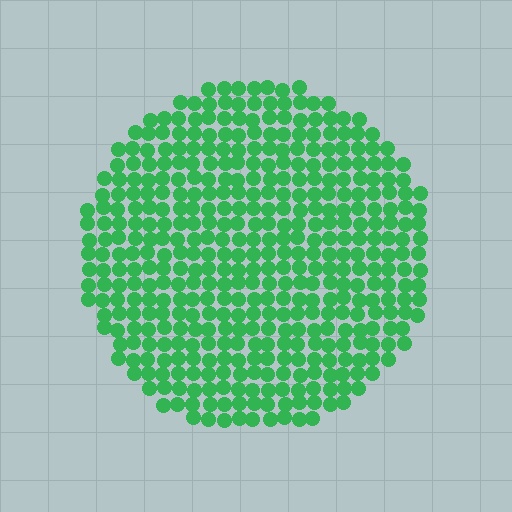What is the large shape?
The large shape is a circle.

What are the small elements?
The small elements are circles.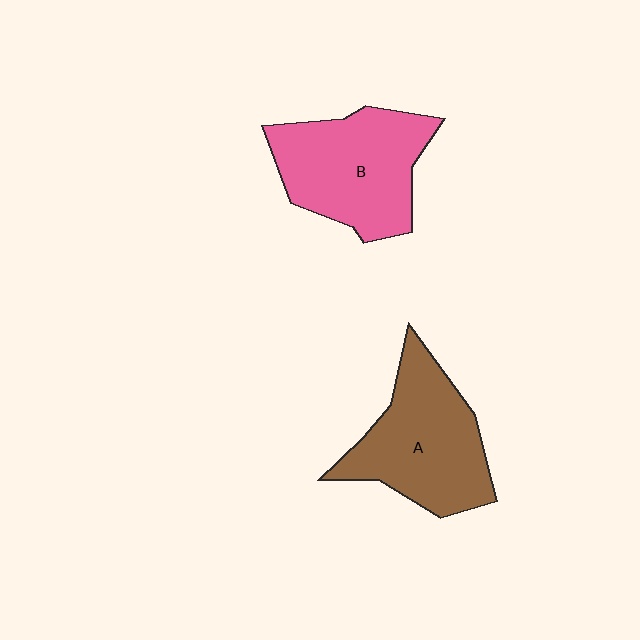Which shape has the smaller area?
Shape A (brown).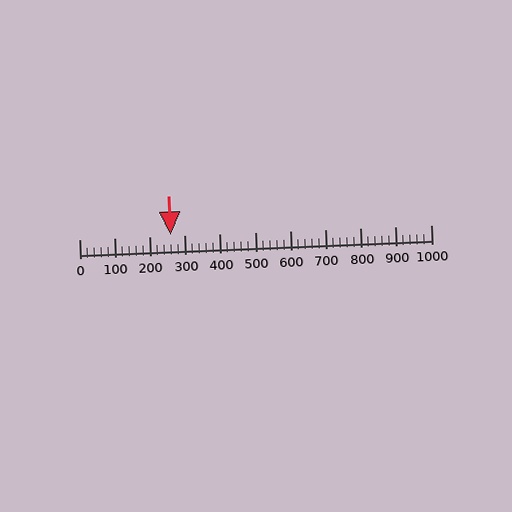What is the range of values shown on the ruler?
The ruler shows values from 0 to 1000.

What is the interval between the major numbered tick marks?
The major tick marks are spaced 100 units apart.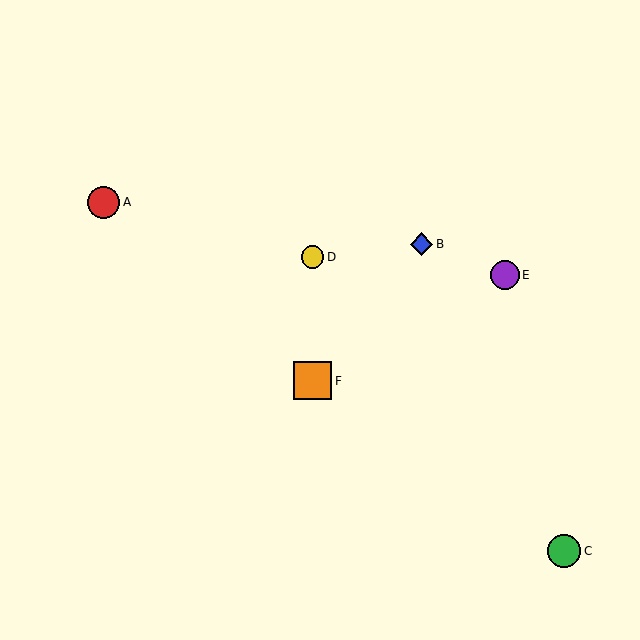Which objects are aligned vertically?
Objects D, F are aligned vertically.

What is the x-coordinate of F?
Object F is at x≈312.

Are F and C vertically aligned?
No, F is at x≈312 and C is at x≈564.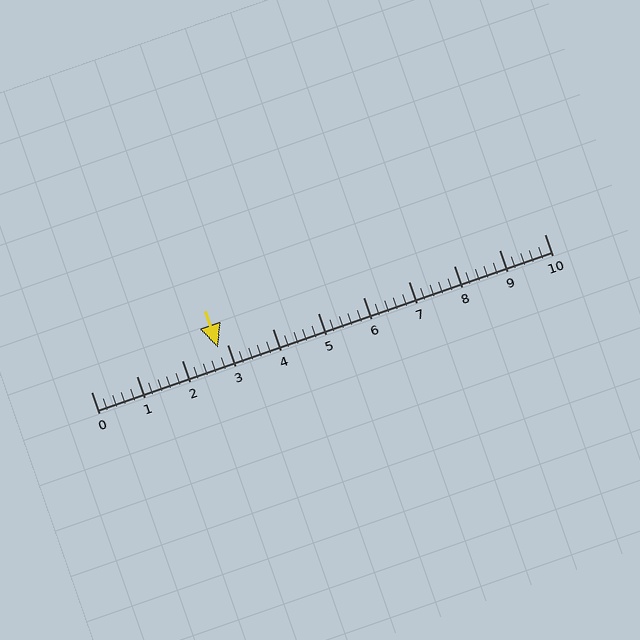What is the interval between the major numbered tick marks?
The major tick marks are spaced 1 units apart.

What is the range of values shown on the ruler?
The ruler shows values from 0 to 10.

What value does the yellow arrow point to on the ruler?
The yellow arrow points to approximately 2.8.